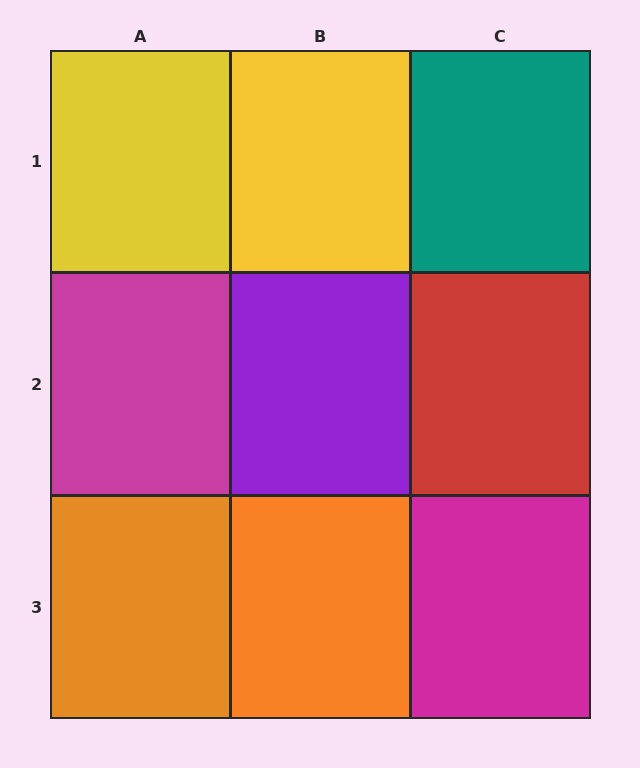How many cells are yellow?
2 cells are yellow.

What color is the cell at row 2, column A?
Magenta.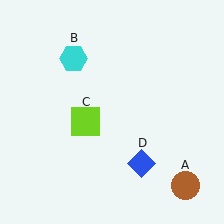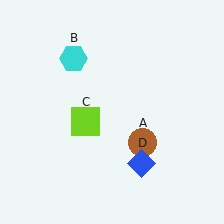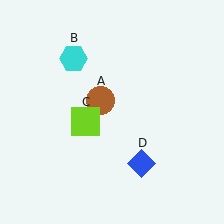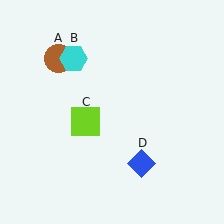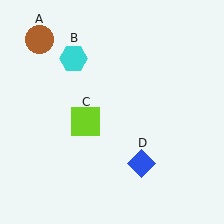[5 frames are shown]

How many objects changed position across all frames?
1 object changed position: brown circle (object A).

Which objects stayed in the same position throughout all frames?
Cyan hexagon (object B) and lime square (object C) and blue diamond (object D) remained stationary.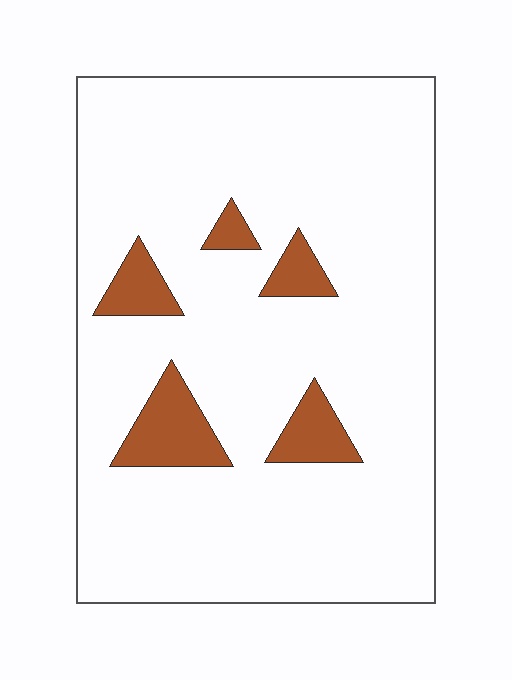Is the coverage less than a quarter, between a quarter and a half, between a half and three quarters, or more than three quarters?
Less than a quarter.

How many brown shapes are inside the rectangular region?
5.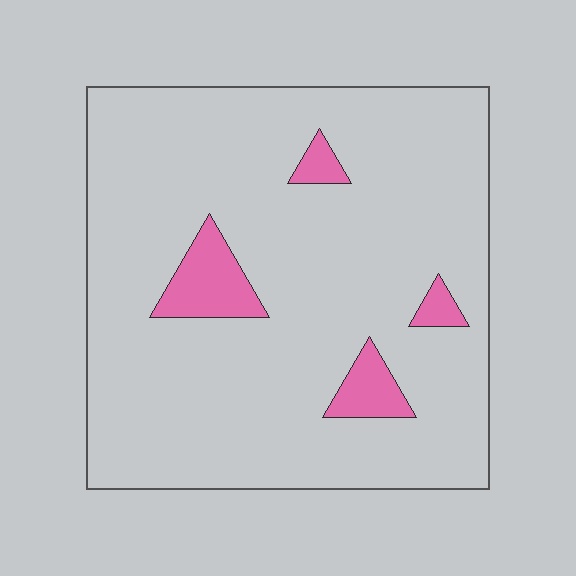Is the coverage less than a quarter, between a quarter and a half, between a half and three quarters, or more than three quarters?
Less than a quarter.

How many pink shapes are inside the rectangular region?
4.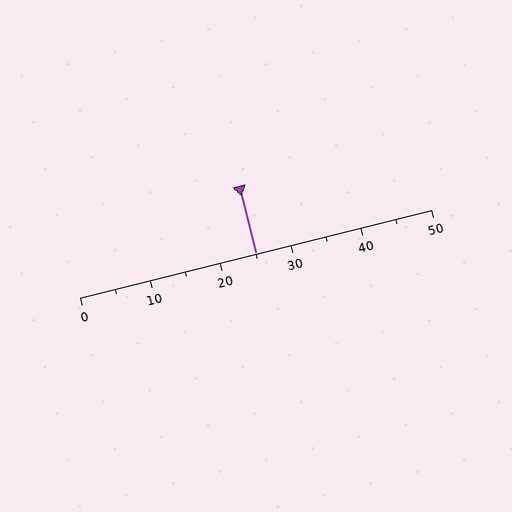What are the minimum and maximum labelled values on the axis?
The axis runs from 0 to 50.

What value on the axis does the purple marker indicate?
The marker indicates approximately 25.